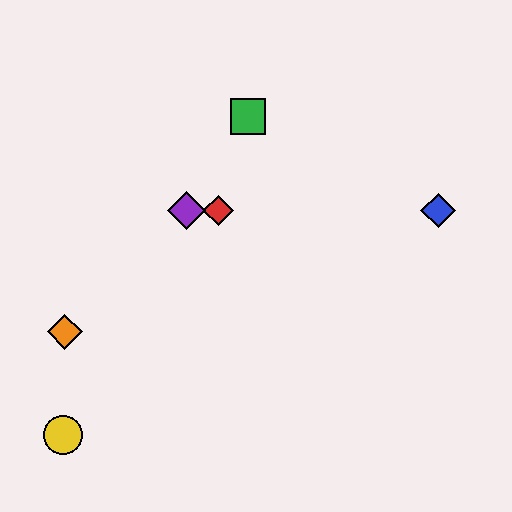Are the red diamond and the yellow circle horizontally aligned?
No, the red diamond is at y≈211 and the yellow circle is at y≈435.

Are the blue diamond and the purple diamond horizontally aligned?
Yes, both are at y≈211.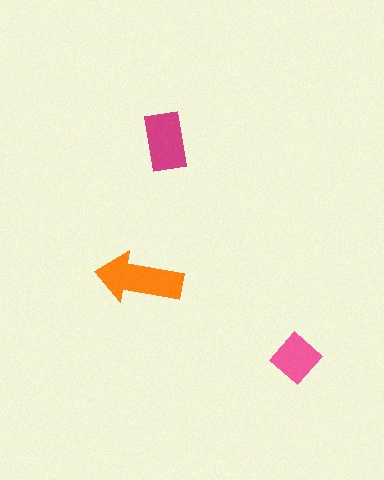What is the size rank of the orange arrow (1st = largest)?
1st.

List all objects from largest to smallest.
The orange arrow, the magenta rectangle, the pink diamond.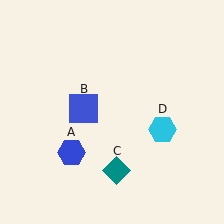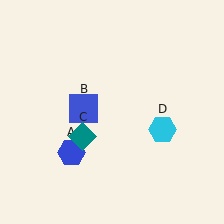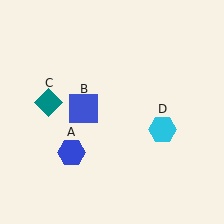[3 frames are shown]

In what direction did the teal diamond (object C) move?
The teal diamond (object C) moved up and to the left.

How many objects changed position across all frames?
1 object changed position: teal diamond (object C).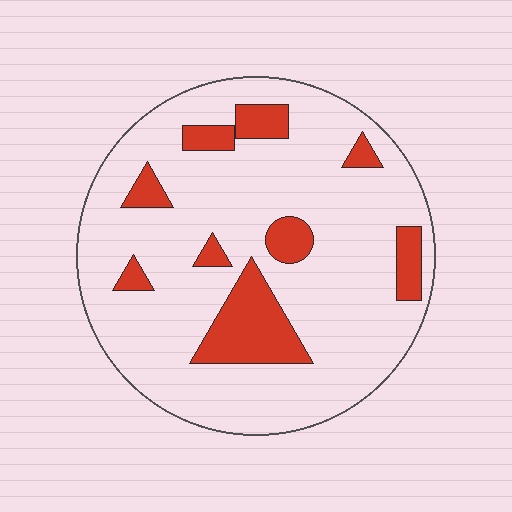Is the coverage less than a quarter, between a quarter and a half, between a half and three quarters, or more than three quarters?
Less than a quarter.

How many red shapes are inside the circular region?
9.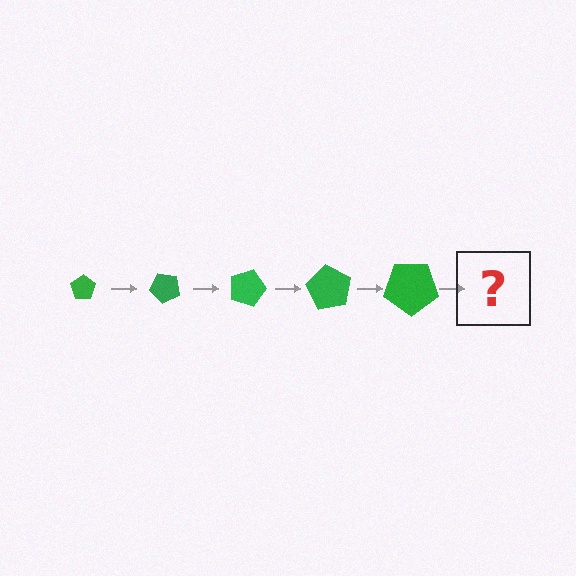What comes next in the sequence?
The next element should be a pentagon, larger than the previous one and rotated 225 degrees from the start.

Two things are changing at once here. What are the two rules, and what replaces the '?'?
The two rules are that the pentagon grows larger each step and it rotates 45 degrees each step. The '?' should be a pentagon, larger than the previous one and rotated 225 degrees from the start.